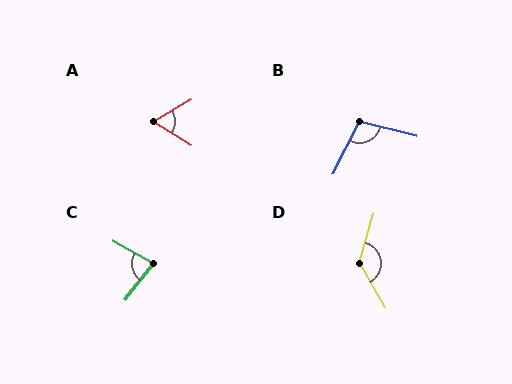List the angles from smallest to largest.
A (63°), C (81°), B (102°), D (133°).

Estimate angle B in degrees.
Approximately 102 degrees.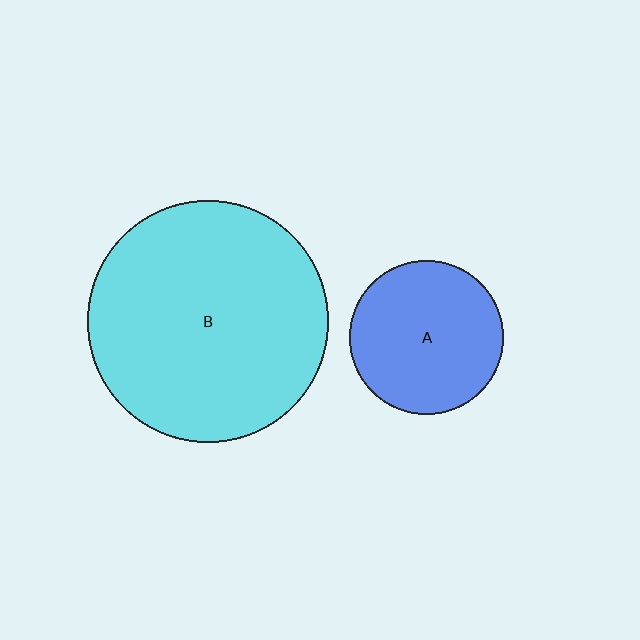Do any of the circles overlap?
No, none of the circles overlap.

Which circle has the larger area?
Circle B (cyan).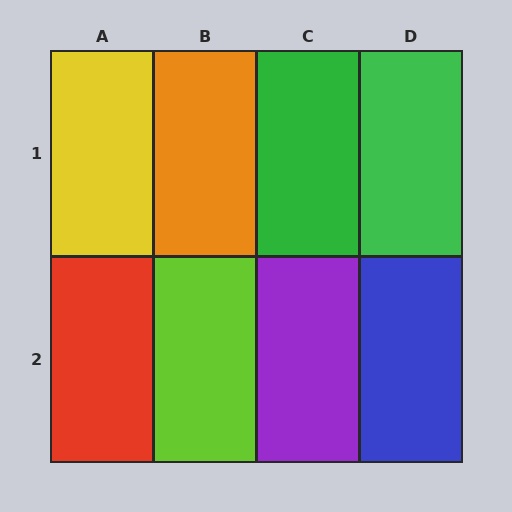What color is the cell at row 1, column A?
Yellow.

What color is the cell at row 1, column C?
Green.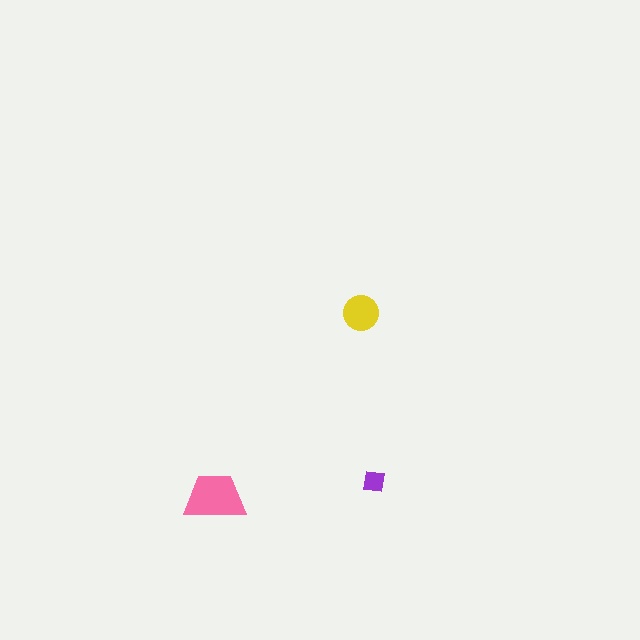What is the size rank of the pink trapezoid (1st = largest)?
1st.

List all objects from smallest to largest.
The purple square, the yellow circle, the pink trapezoid.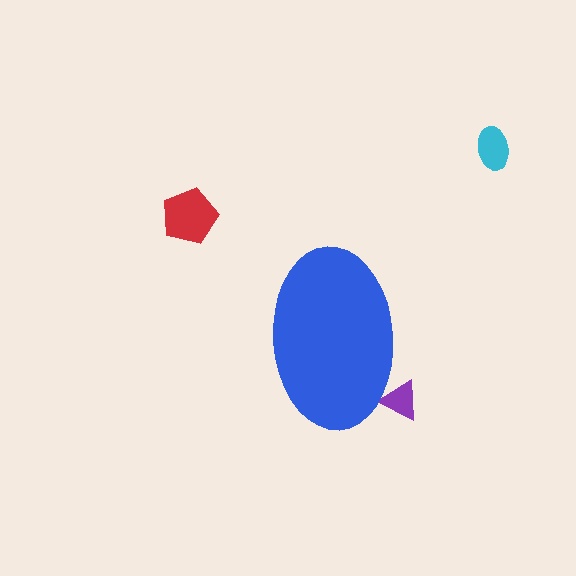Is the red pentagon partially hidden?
No, the red pentagon is fully visible.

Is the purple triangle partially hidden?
Yes, the purple triangle is partially hidden behind the blue ellipse.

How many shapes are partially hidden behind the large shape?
1 shape is partially hidden.